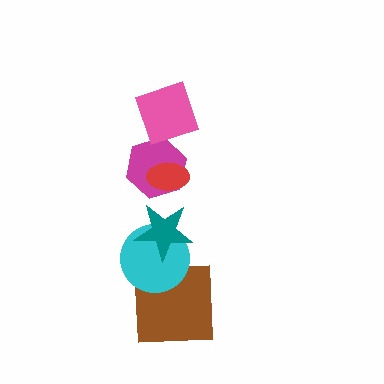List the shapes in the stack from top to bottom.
From top to bottom: the pink square, the red ellipse, the magenta hexagon, the teal star, the cyan circle, the brown square.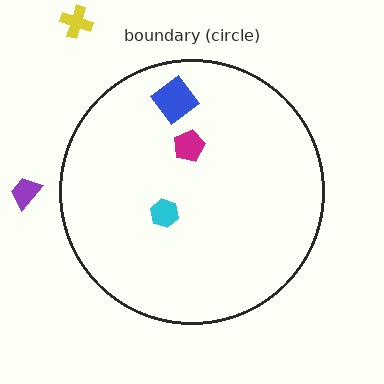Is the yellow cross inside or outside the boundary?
Outside.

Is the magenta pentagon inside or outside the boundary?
Inside.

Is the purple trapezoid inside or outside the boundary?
Outside.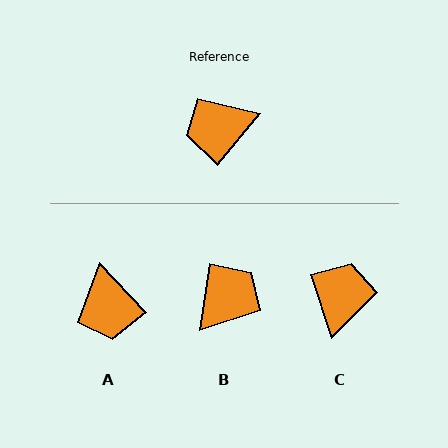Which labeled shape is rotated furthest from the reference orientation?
B, about 148 degrees away.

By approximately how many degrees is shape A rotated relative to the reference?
Approximately 83 degrees counter-clockwise.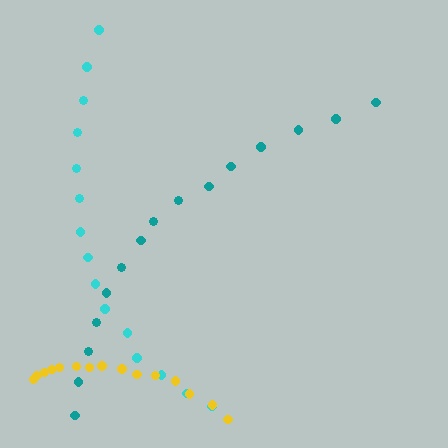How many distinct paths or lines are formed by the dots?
There are 3 distinct paths.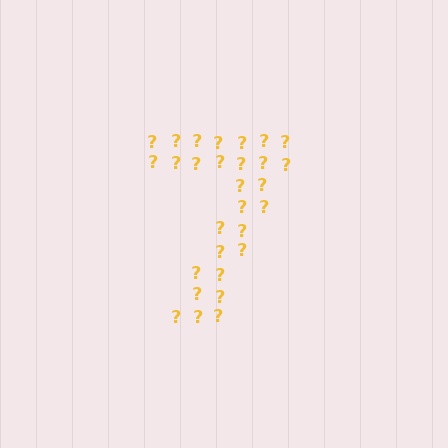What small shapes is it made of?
It is made of small question marks.